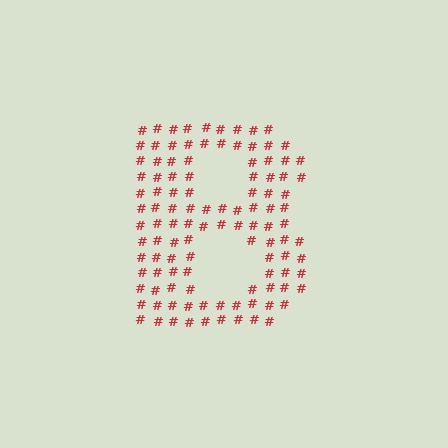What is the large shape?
The large shape is the letter B.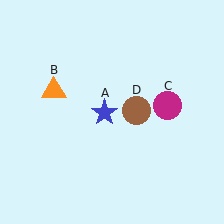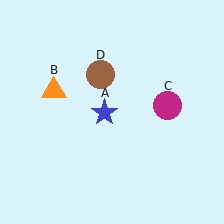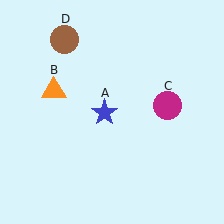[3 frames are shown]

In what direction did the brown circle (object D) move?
The brown circle (object D) moved up and to the left.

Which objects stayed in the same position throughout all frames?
Blue star (object A) and orange triangle (object B) and magenta circle (object C) remained stationary.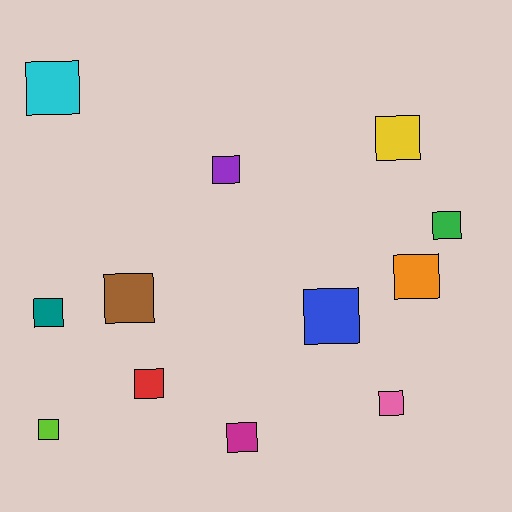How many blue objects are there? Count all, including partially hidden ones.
There is 1 blue object.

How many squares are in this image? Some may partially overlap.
There are 12 squares.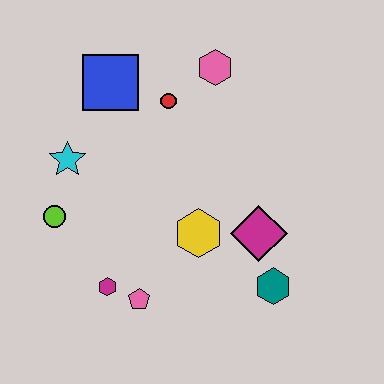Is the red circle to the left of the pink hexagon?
Yes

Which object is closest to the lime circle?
The cyan star is closest to the lime circle.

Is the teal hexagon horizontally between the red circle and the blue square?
No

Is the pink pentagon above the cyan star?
No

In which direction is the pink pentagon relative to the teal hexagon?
The pink pentagon is to the left of the teal hexagon.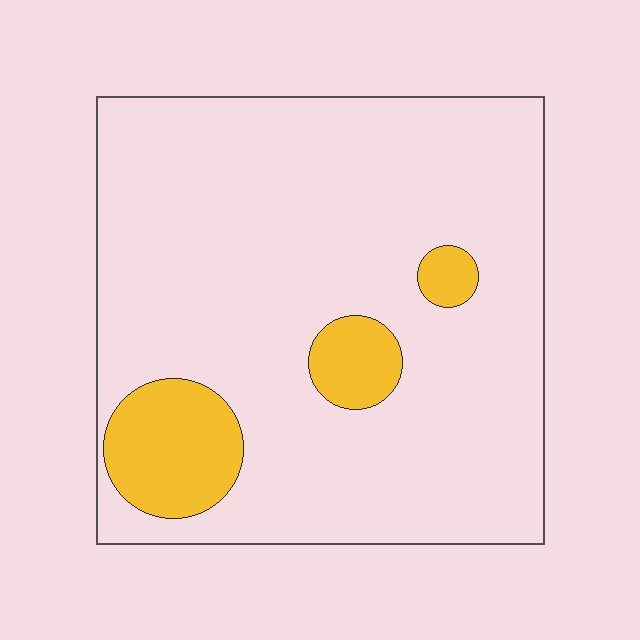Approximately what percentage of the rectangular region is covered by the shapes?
Approximately 15%.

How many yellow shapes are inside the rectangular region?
3.